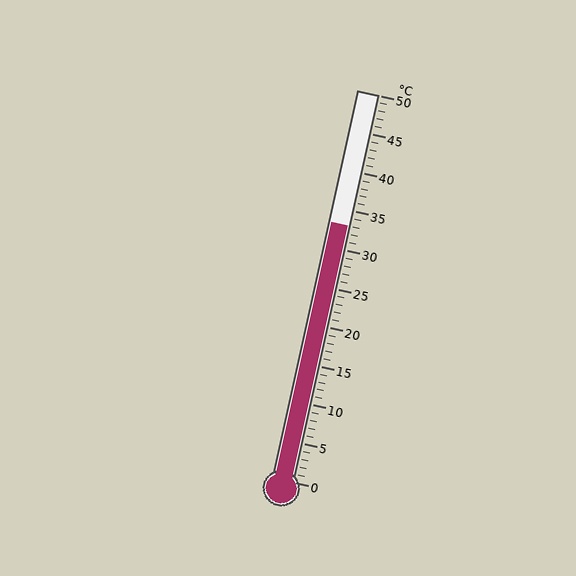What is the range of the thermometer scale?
The thermometer scale ranges from 0°C to 50°C.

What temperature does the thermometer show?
The thermometer shows approximately 33°C.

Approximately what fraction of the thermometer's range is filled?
The thermometer is filled to approximately 65% of its range.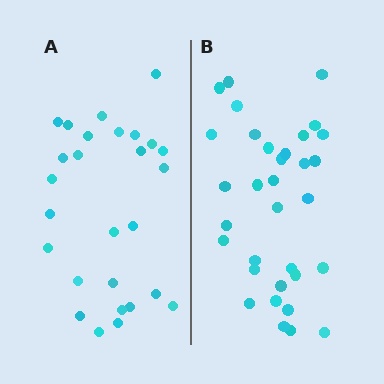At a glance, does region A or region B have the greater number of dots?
Region B (the right region) has more dots.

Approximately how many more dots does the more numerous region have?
Region B has about 6 more dots than region A.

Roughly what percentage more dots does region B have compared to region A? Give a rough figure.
About 20% more.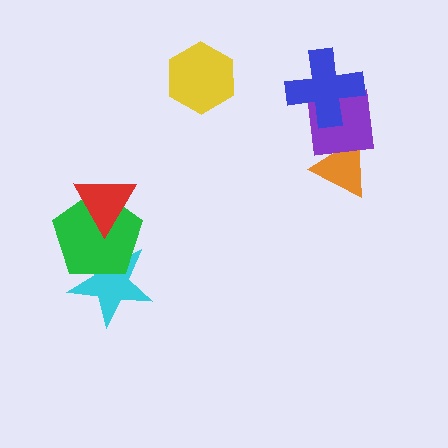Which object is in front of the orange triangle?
The purple square is in front of the orange triangle.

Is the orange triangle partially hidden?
Yes, it is partially covered by another shape.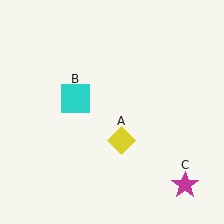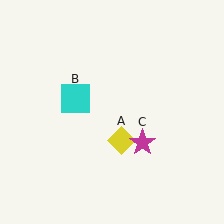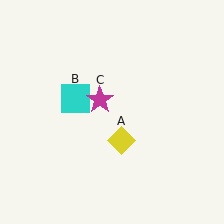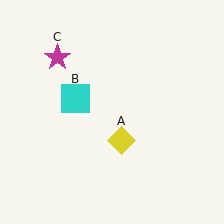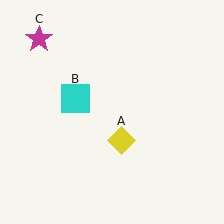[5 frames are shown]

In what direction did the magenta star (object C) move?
The magenta star (object C) moved up and to the left.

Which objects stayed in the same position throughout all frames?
Yellow diamond (object A) and cyan square (object B) remained stationary.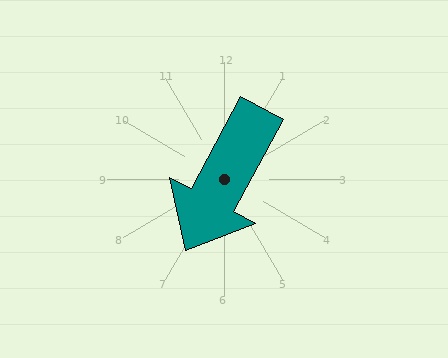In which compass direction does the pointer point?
Southwest.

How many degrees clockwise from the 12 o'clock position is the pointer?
Approximately 208 degrees.